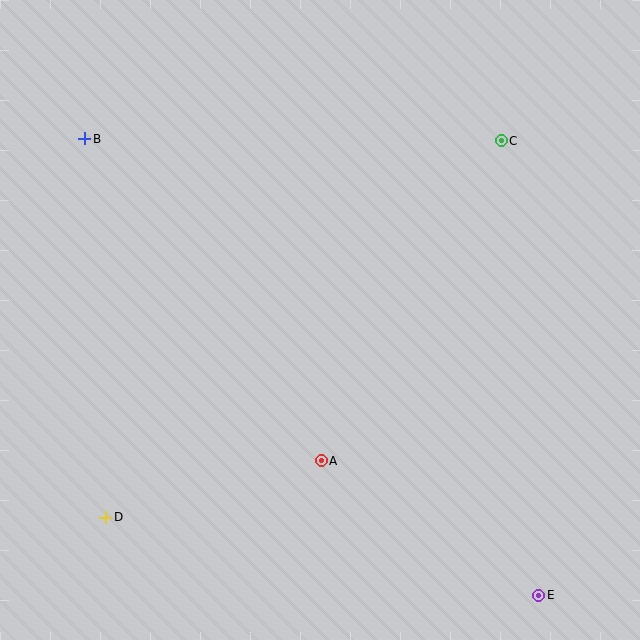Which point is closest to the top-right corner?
Point C is closest to the top-right corner.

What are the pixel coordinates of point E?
Point E is at (539, 595).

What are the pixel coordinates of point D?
Point D is at (106, 517).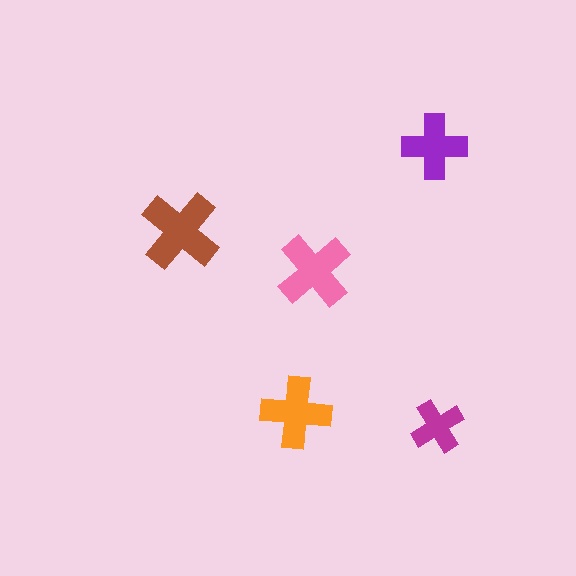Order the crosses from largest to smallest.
the brown one, the pink one, the orange one, the purple one, the magenta one.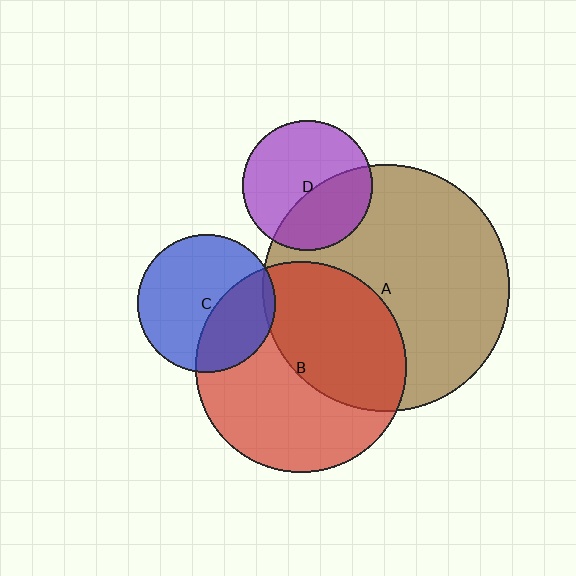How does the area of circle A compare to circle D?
Approximately 3.6 times.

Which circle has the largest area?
Circle A (brown).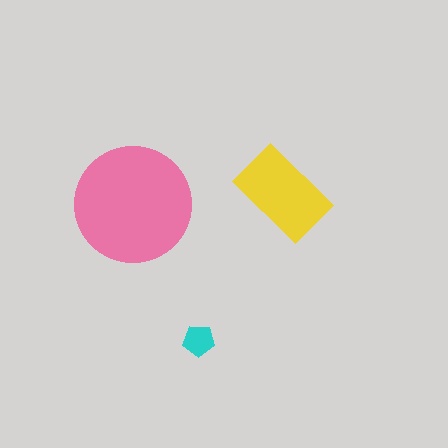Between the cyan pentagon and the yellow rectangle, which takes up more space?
The yellow rectangle.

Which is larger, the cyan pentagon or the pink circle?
The pink circle.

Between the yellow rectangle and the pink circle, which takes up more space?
The pink circle.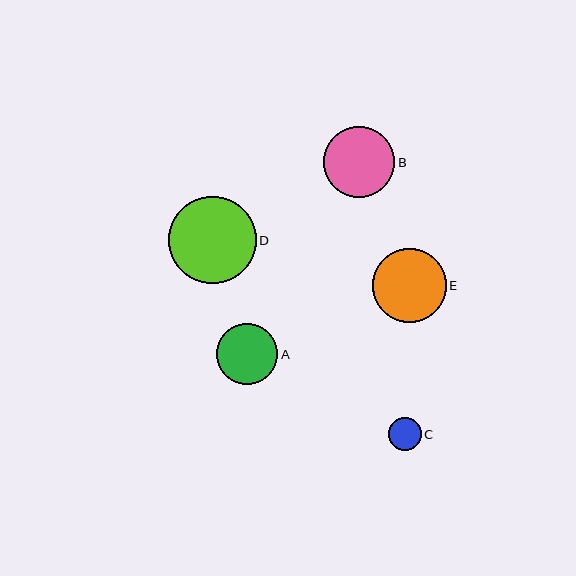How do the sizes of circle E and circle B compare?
Circle E and circle B are approximately the same size.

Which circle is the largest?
Circle D is the largest with a size of approximately 88 pixels.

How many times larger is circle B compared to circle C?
Circle B is approximately 2.1 times the size of circle C.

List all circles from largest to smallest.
From largest to smallest: D, E, B, A, C.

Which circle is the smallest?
Circle C is the smallest with a size of approximately 33 pixels.